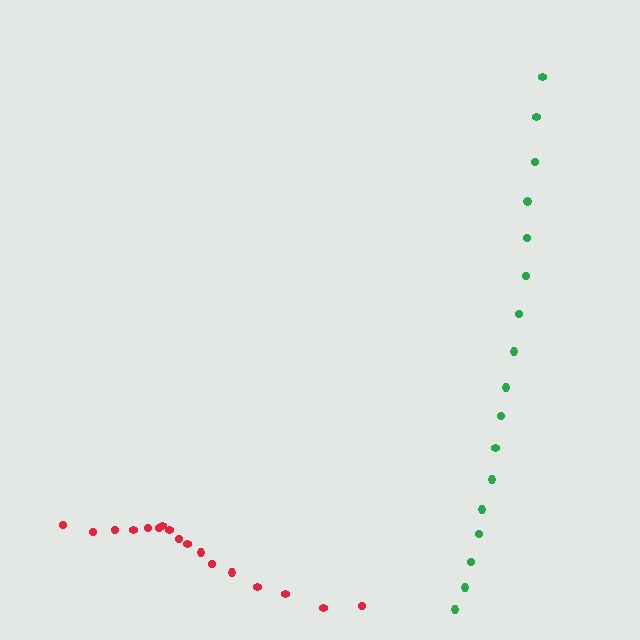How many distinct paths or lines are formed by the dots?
There are 2 distinct paths.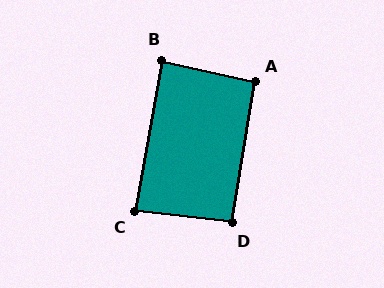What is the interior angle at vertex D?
Approximately 92 degrees (approximately right).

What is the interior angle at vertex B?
Approximately 88 degrees (approximately right).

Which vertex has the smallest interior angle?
C, at approximately 86 degrees.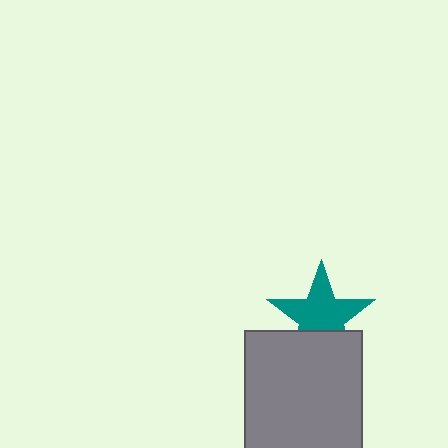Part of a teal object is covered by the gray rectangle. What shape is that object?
It is a star.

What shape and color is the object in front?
The object in front is a gray rectangle.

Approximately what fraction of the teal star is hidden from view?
Roughly 31% of the teal star is hidden behind the gray rectangle.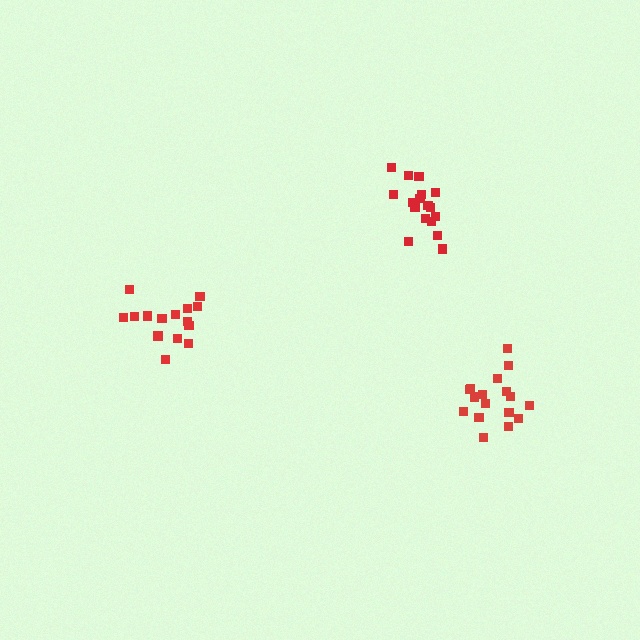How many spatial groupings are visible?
There are 3 spatial groupings.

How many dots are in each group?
Group 1: 17 dots, Group 2: 17 dots, Group 3: 15 dots (49 total).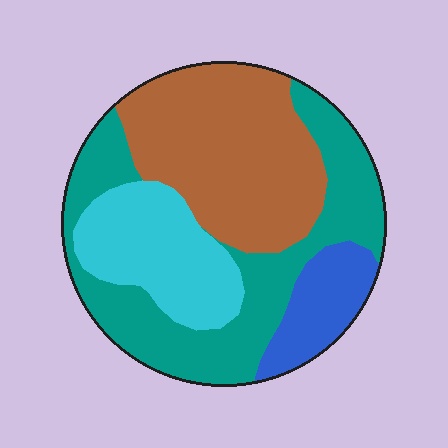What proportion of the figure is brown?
Brown covers 34% of the figure.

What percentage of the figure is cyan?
Cyan covers about 20% of the figure.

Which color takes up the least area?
Blue, at roughly 10%.